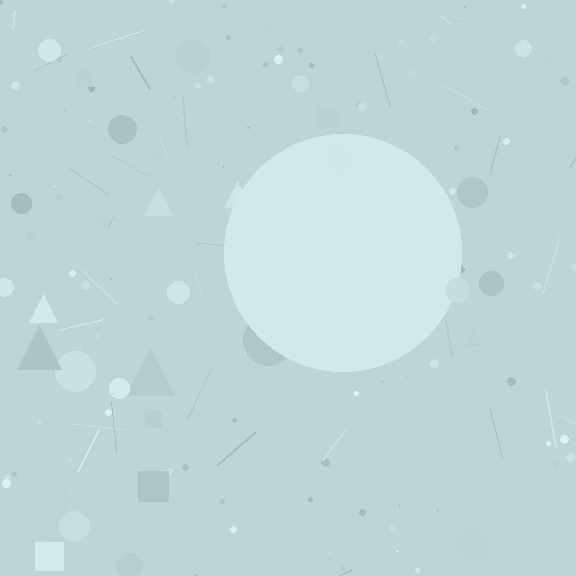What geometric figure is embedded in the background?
A circle is embedded in the background.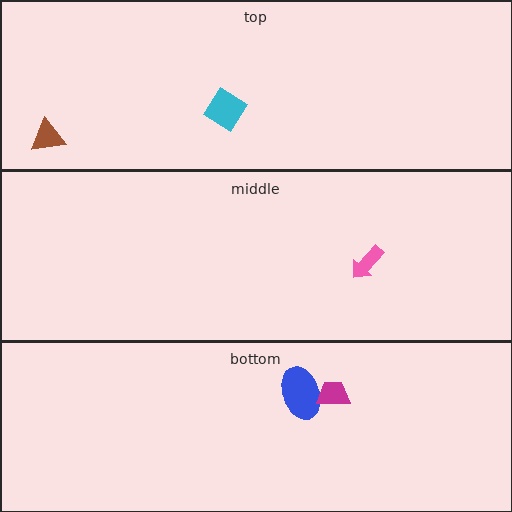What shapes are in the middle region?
The pink arrow.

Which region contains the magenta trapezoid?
The bottom region.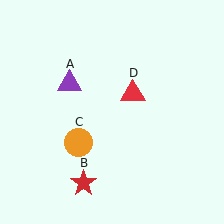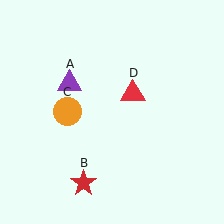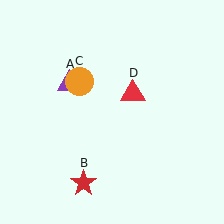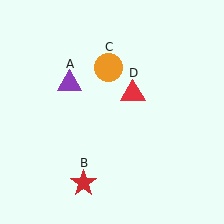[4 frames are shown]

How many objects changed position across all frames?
1 object changed position: orange circle (object C).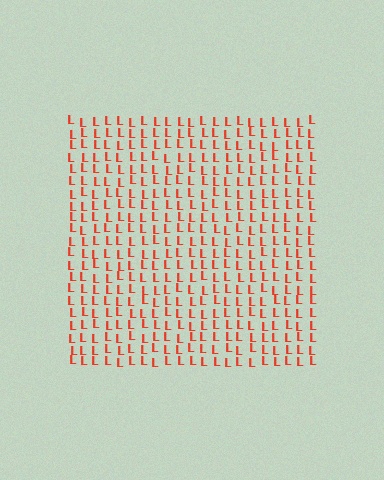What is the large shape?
The large shape is a square.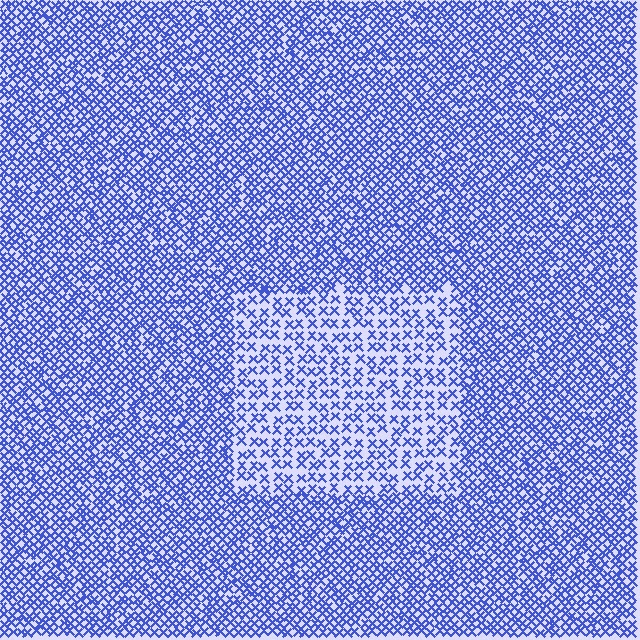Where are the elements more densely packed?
The elements are more densely packed outside the rectangle boundary.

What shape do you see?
I see a rectangle.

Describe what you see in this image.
The image contains small blue elements arranged at two different densities. A rectangle-shaped region is visible where the elements are less densely packed than the surrounding area.